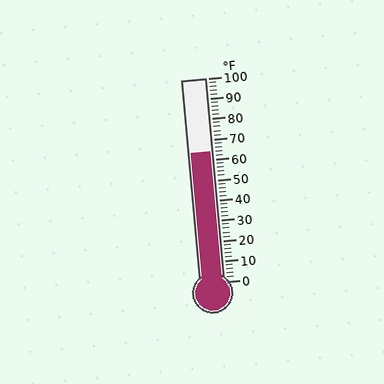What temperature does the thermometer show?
The thermometer shows approximately 64°F.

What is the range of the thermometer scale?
The thermometer scale ranges from 0°F to 100°F.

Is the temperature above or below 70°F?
The temperature is below 70°F.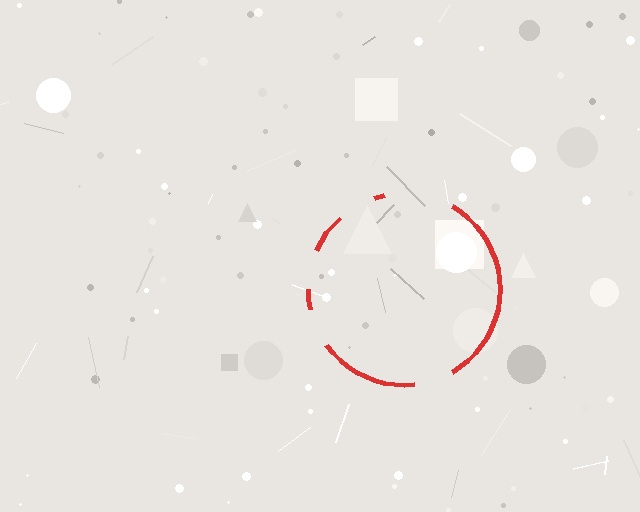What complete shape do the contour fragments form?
The contour fragments form a circle.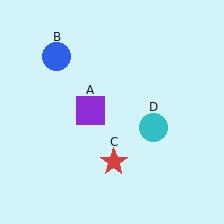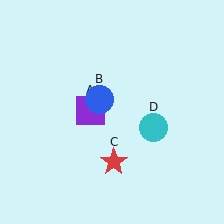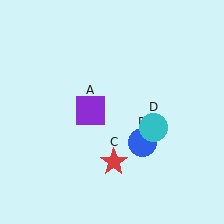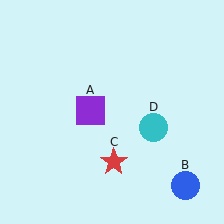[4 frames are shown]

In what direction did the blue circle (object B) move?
The blue circle (object B) moved down and to the right.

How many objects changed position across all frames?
1 object changed position: blue circle (object B).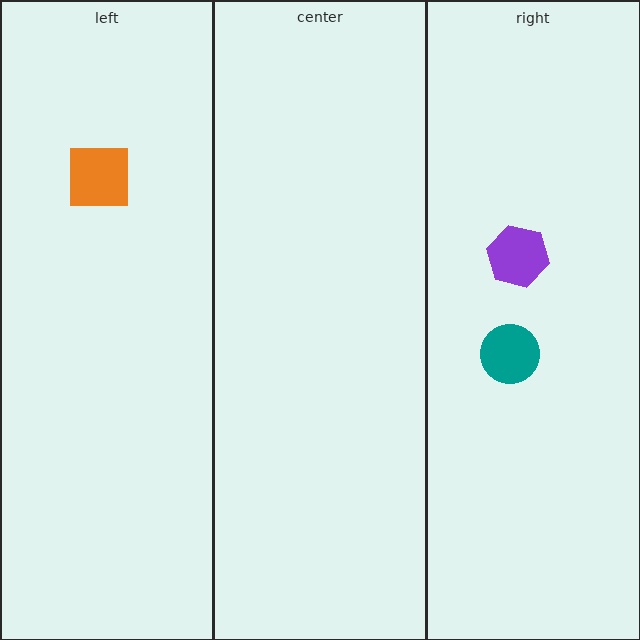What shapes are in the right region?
The teal circle, the purple hexagon.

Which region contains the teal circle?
The right region.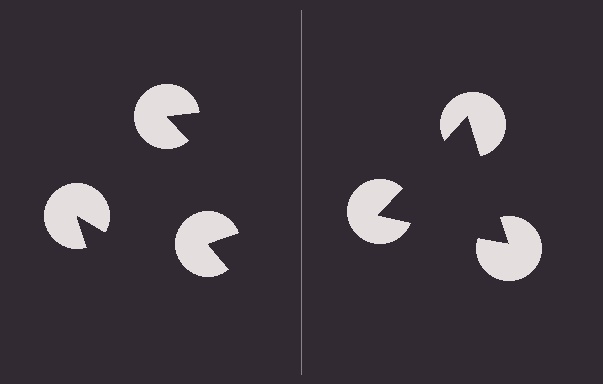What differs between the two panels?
The pac-man discs are positioned identically on both sides; only the wedge orientations differ. On the right they align to a triangle; on the left they are misaligned.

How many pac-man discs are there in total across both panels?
6 — 3 on each side.